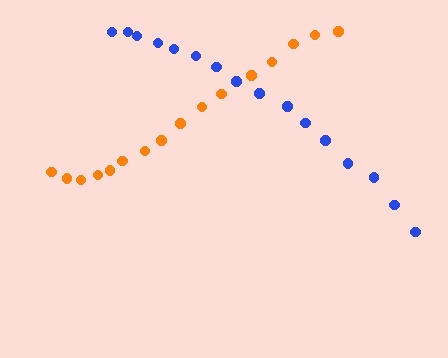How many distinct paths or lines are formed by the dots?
There are 2 distinct paths.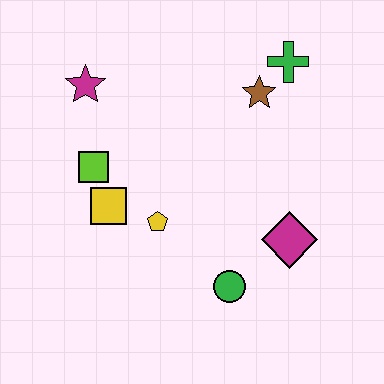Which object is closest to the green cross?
The brown star is closest to the green cross.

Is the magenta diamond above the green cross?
No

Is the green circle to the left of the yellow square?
No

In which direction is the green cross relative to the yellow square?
The green cross is to the right of the yellow square.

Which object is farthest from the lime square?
The green cross is farthest from the lime square.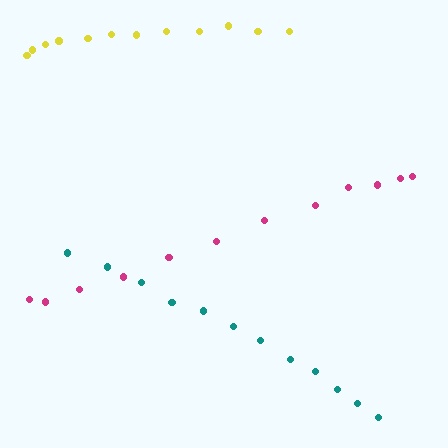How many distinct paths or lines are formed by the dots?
There are 3 distinct paths.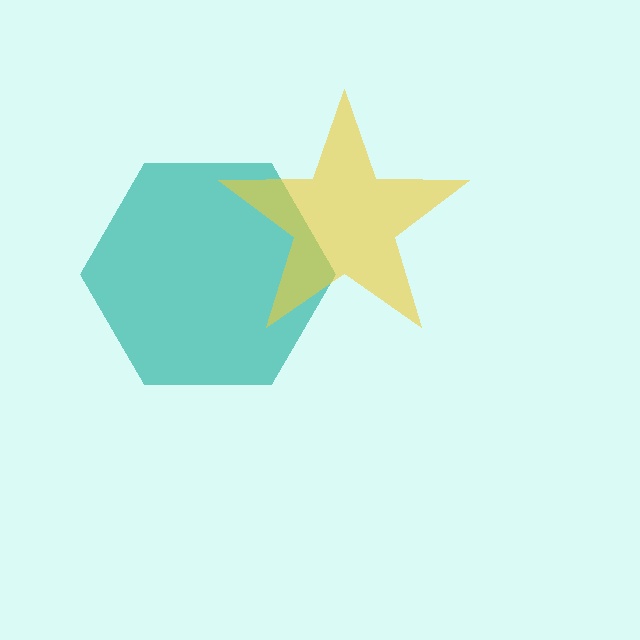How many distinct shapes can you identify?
There are 2 distinct shapes: a teal hexagon, a yellow star.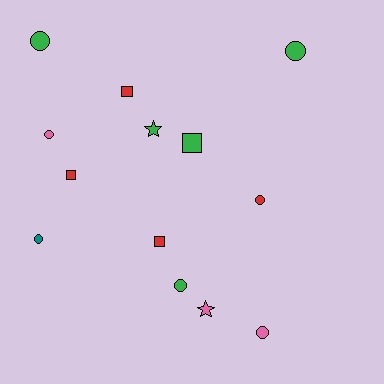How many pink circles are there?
There are 2 pink circles.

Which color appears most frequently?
Green, with 5 objects.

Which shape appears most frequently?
Circle, with 7 objects.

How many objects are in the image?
There are 13 objects.